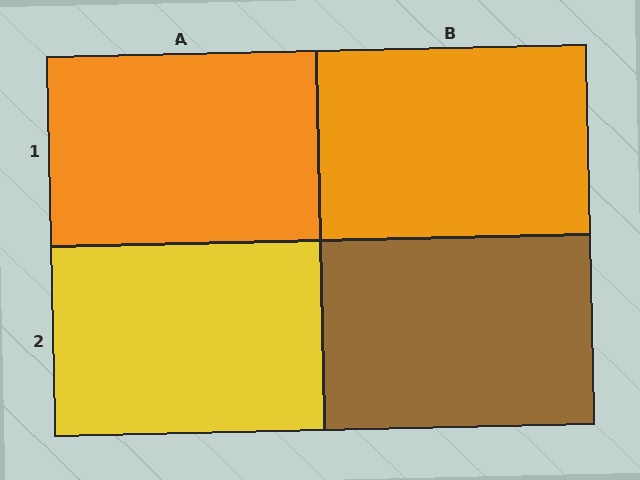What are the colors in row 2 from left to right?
Yellow, brown.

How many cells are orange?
2 cells are orange.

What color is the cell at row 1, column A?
Orange.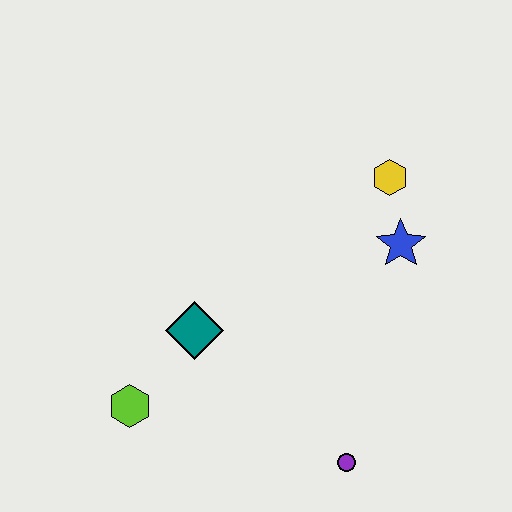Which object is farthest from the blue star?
The lime hexagon is farthest from the blue star.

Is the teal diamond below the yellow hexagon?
Yes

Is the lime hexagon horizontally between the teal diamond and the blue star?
No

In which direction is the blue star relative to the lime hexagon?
The blue star is to the right of the lime hexagon.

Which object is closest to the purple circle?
The teal diamond is closest to the purple circle.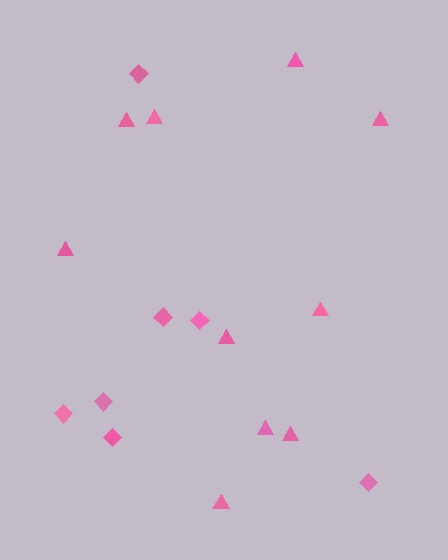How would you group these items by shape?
There are 2 groups: one group of triangles (10) and one group of diamonds (7).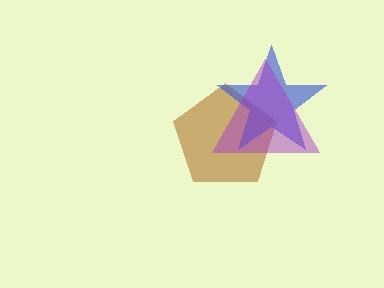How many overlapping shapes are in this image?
There are 3 overlapping shapes in the image.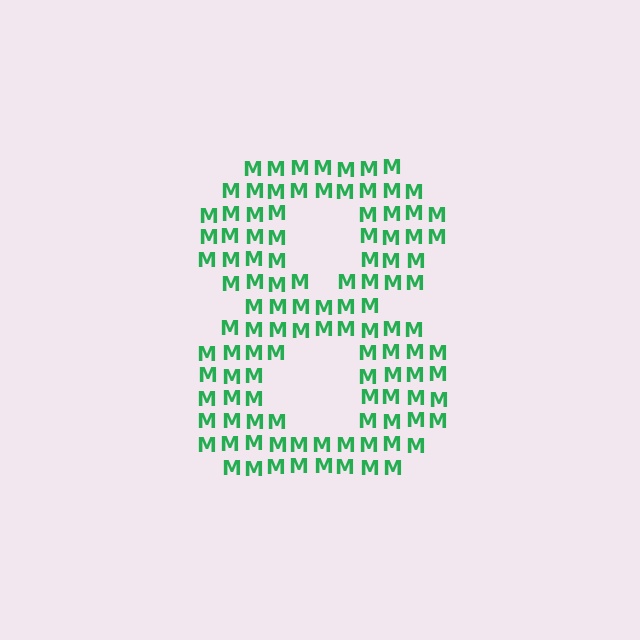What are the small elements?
The small elements are letter M's.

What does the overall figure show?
The overall figure shows the digit 8.